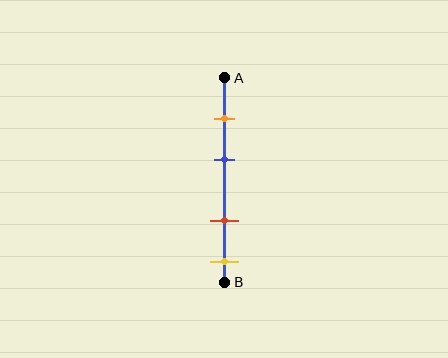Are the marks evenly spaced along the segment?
No, the marks are not evenly spaced.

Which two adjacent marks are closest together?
The orange and blue marks are the closest adjacent pair.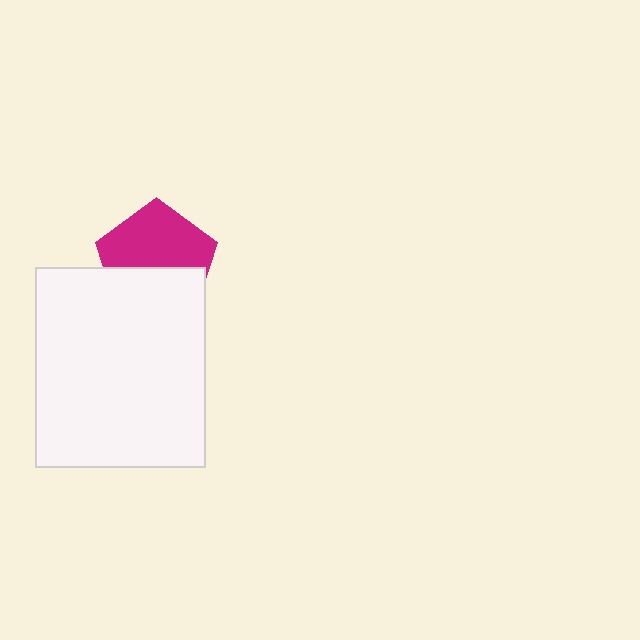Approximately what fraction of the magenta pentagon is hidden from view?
Roughly 43% of the magenta pentagon is hidden behind the white rectangle.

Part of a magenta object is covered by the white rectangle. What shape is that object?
It is a pentagon.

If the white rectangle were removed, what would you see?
You would see the complete magenta pentagon.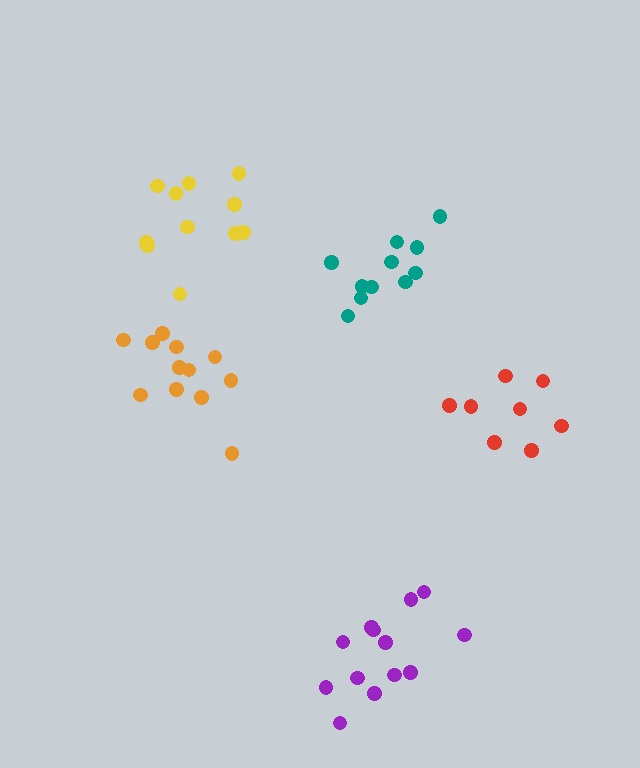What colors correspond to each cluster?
The clusters are colored: purple, orange, red, teal, yellow.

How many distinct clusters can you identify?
There are 5 distinct clusters.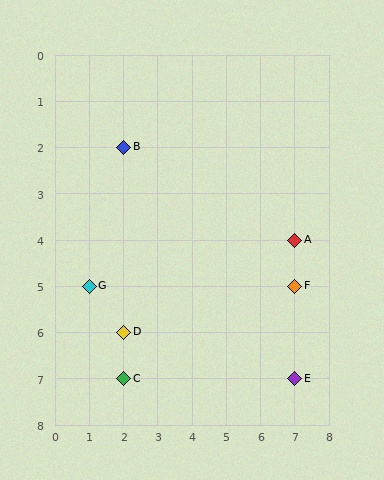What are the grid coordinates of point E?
Point E is at grid coordinates (7, 7).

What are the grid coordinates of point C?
Point C is at grid coordinates (2, 7).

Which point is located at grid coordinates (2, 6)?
Point D is at (2, 6).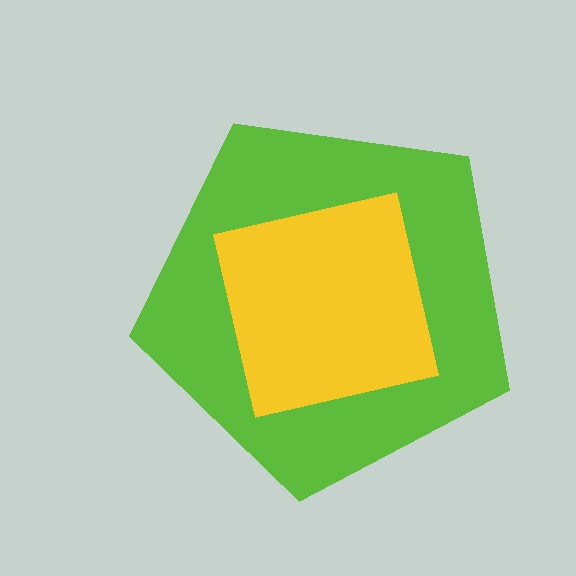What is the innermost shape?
The yellow square.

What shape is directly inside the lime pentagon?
The yellow square.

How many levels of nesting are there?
2.